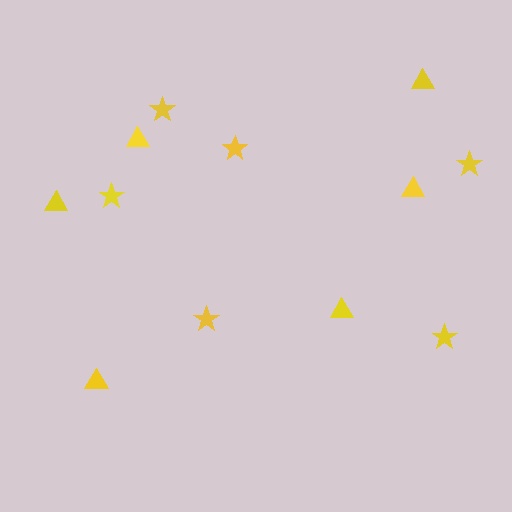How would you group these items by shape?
There are 2 groups: one group of triangles (6) and one group of stars (6).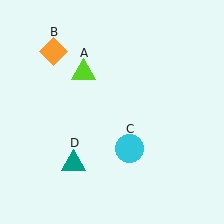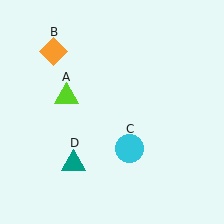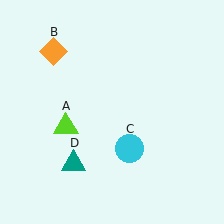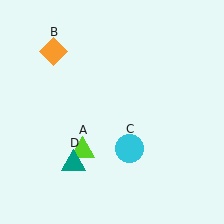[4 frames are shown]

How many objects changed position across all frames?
1 object changed position: lime triangle (object A).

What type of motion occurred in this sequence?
The lime triangle (object A) rotated counterclockwise around the center of the scene.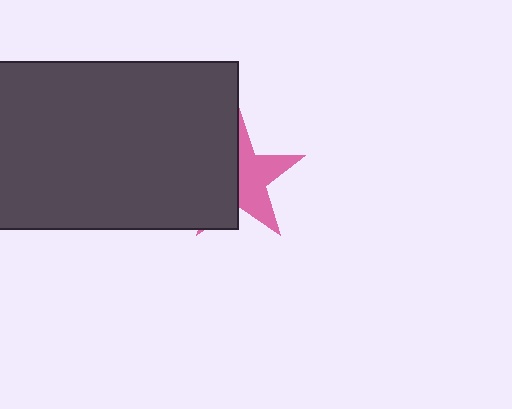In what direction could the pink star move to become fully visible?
The pink star could move right. That would shift it out from behind the dark gray rectangle entirely.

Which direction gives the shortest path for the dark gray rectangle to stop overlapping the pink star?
Moving left gives the shortest separation.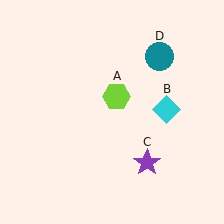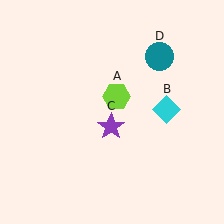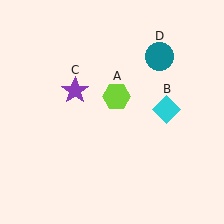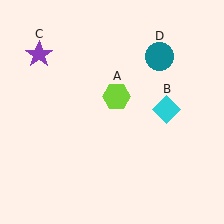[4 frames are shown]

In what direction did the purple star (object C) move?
The purple star (object C) moved up and to the left.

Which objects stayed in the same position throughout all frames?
Lime hexagon (object A) and cyan diamond (object B) and teal circle (object D) remained stationary.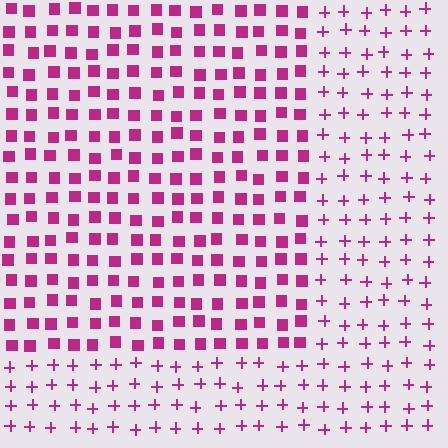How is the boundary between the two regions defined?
The boundary is defined by a change in element shape: squares inside vs. plus signs outside. All elements share the same color and spacing.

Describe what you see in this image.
The image is filled with small magenta elements arranged in a uniform grid. A rectangle-shaped region contains squares, while the surrounding area contains plus signs. The boundary is defined purely by the change in element shape.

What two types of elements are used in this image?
The image uses squares inside the rectangle region and plus signs outside it.